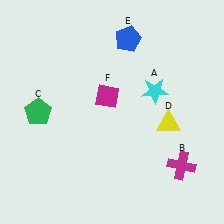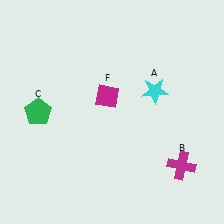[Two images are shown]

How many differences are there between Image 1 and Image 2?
There are 2 differences between the two images.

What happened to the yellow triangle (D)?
The yellow triangle (D) was removed in Image 2. It was in the bottom-right area of Image 1.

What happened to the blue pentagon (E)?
The blue pentagon (E) was removed in Image 2. It was in the top-right area of Image 1.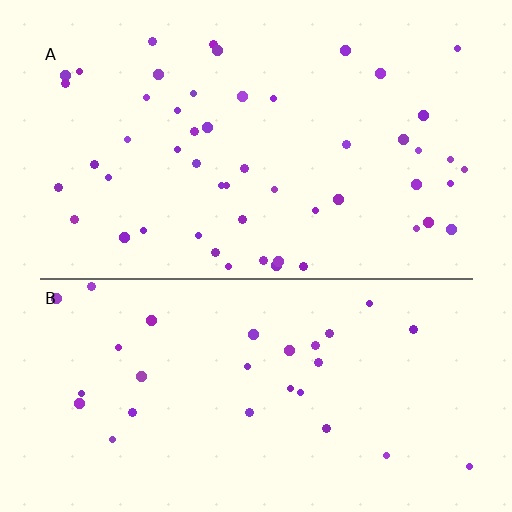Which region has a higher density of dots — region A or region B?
A (the top).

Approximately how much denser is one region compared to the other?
Approximately 1.8× — region A over region B.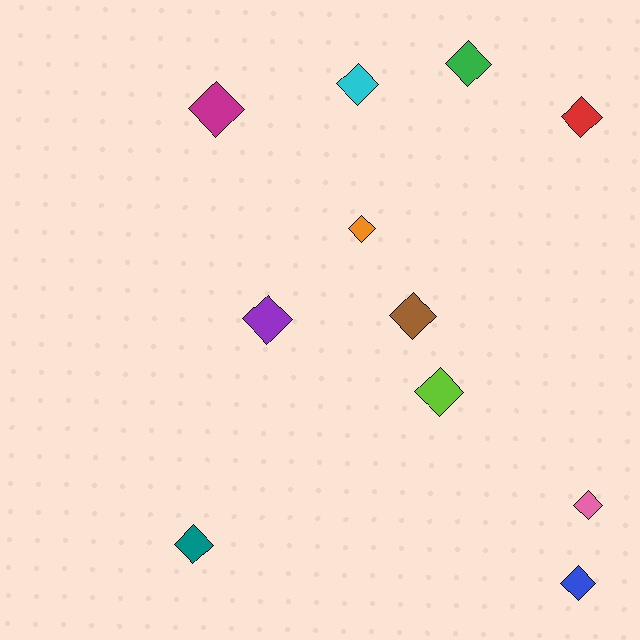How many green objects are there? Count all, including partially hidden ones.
There is 1 green object.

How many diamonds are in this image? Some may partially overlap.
There are 11 diamonds.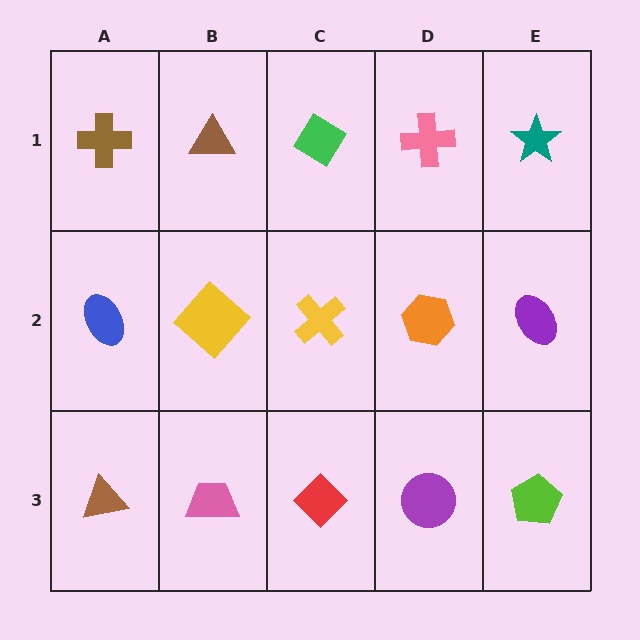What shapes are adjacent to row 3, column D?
An orange hexagon (row 2, column D), a red diamond (row 3, column C), a lime pentagon (row 3, column E).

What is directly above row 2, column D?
A pink cross.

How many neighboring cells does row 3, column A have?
2.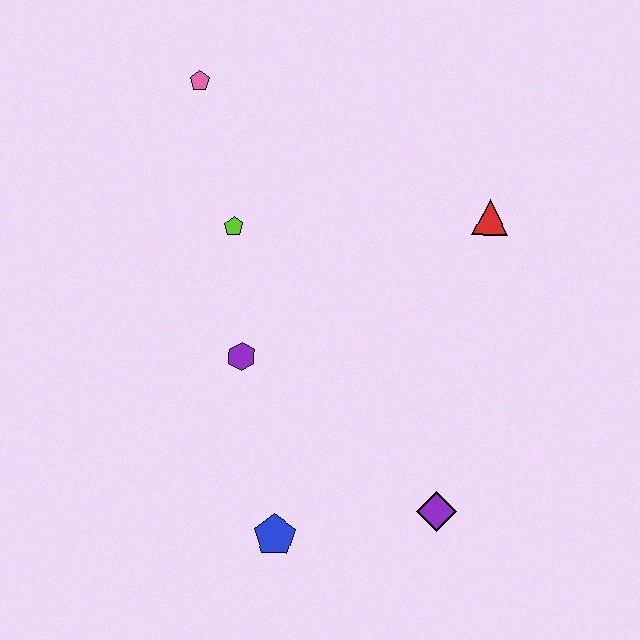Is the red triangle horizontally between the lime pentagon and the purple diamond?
No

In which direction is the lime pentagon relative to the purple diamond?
The lime pentagon is above the purple diamond.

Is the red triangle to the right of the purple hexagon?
Yes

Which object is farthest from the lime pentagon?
The purple diamond is farthest from the lime pentagon.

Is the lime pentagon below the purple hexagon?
No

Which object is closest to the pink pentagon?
The lime pentagon is closest to the pink pentagon.